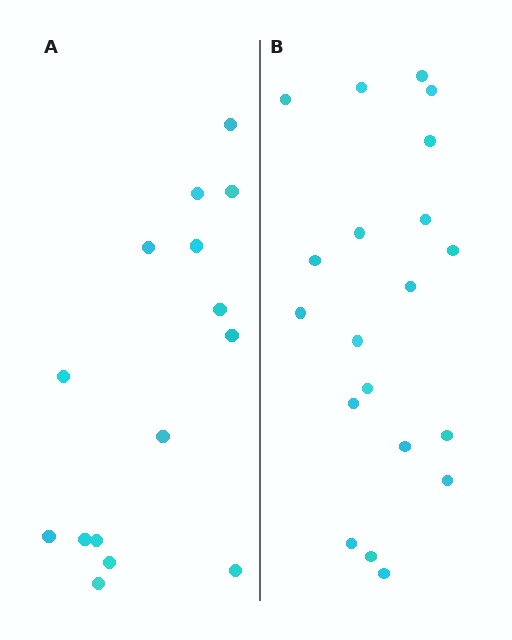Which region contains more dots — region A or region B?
Region B (the right region) has more dots.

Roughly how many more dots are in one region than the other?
Region B has about 5 more dots than region A.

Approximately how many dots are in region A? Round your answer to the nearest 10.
About 20 dots. (The exact count is 15, which rounds to 20.)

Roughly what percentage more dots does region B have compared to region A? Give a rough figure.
About 35% more.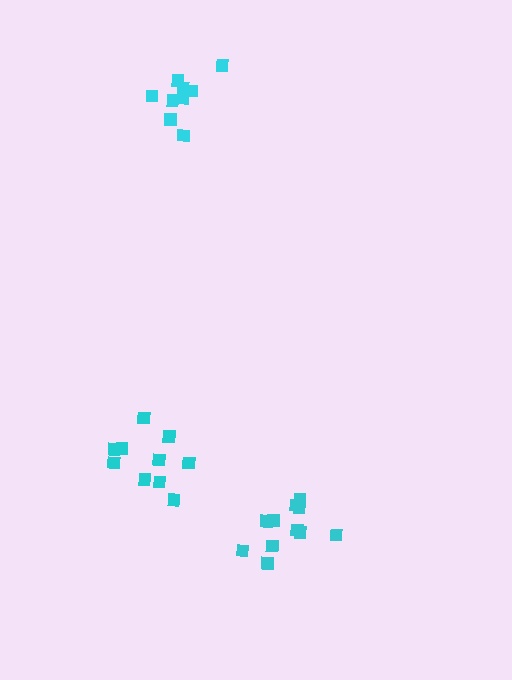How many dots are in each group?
Group 1: 11 dots, Group 2: 9 dots, Group 3: 10 dots (30 total).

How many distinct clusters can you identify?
There are 3 distinct clusters.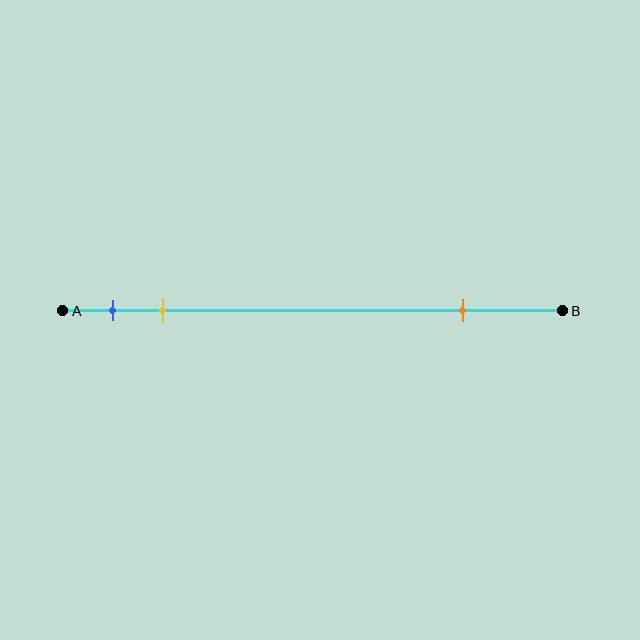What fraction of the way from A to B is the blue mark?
The blue mark is approximately 10% (0.1) of the way from A to B.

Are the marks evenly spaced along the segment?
No, the marks are not evenly spaced.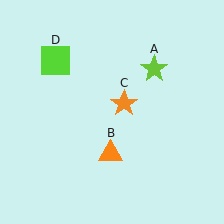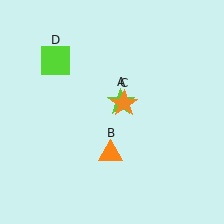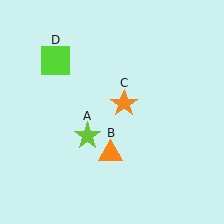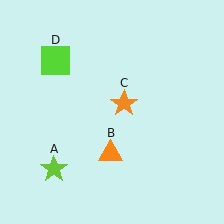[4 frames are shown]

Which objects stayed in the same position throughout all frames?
Orange triangle (object B) and orange star (object C) and lime square (object D) remained stationary.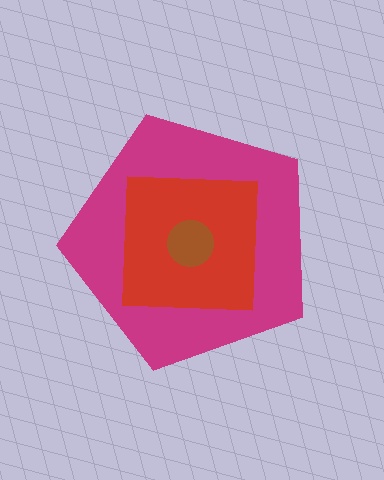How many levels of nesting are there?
3.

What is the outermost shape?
The magenta pentagon.